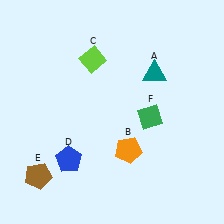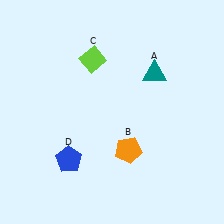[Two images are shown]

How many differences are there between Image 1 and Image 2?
There are 2 differences between the two images.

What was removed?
The brown pentagon (E), the green diamond (F) were removed in Image 2.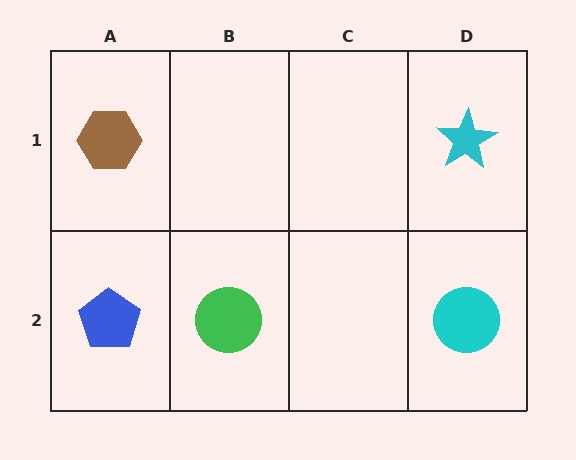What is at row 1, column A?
A brown hexagon.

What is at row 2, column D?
A cyan circle.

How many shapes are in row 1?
2 shapes.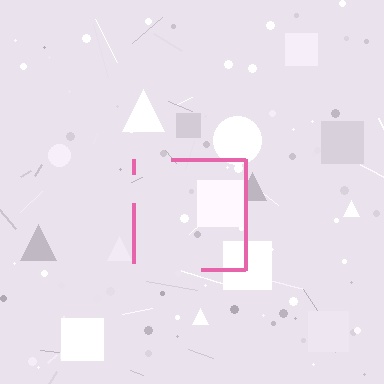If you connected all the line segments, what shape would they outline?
They would outline a square.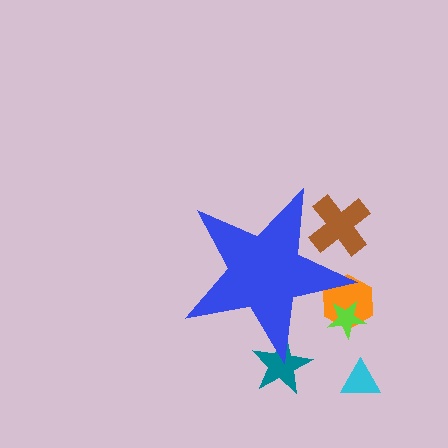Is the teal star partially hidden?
Yes, the teal star is partially hidden behind the blue star.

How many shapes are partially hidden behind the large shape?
4 shapes are partially hidden.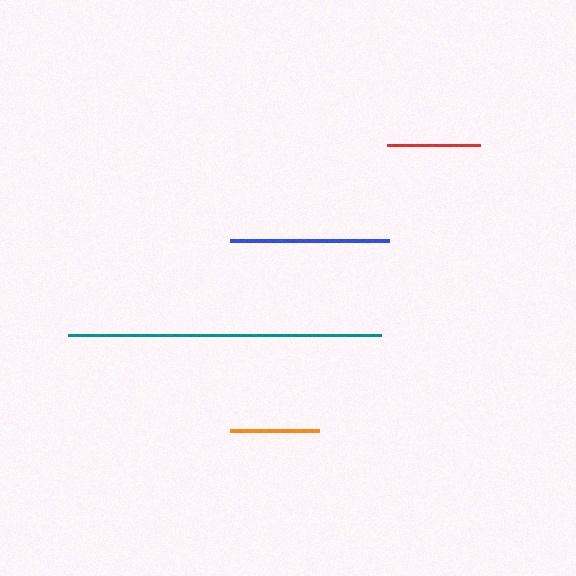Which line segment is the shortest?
The orange line is the shortest at approximately 89 pixels.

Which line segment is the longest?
The teal line is the longest at approximately 313 pixels.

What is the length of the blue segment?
The blue segment is approximately 160 pixels long.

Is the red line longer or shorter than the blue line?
The blue line is longer than the red line.